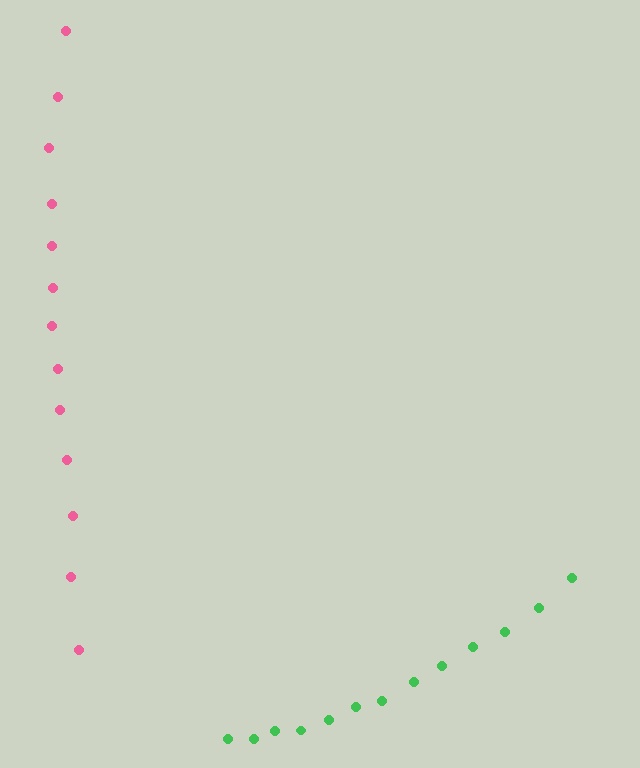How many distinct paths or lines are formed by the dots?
There are 2 distinct paths.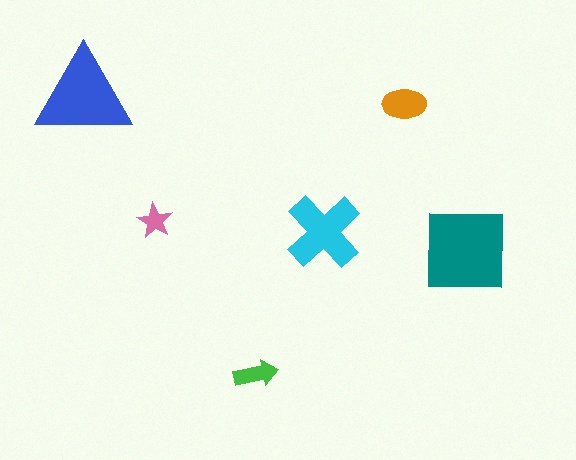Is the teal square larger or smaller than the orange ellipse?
Larger.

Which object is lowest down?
The green arrow is bottommost.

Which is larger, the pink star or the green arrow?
The green arrow.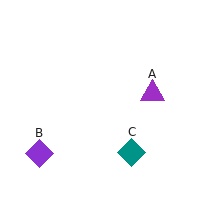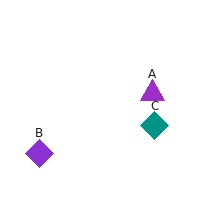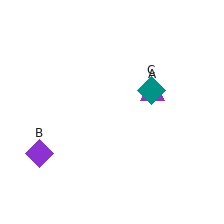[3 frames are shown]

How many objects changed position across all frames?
1 object changed position: teal diamond (object C).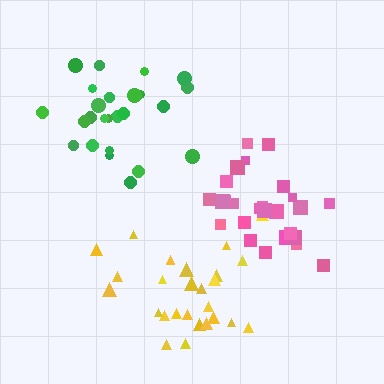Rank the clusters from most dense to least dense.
green, pink, yellow.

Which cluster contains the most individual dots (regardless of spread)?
Yellow (27).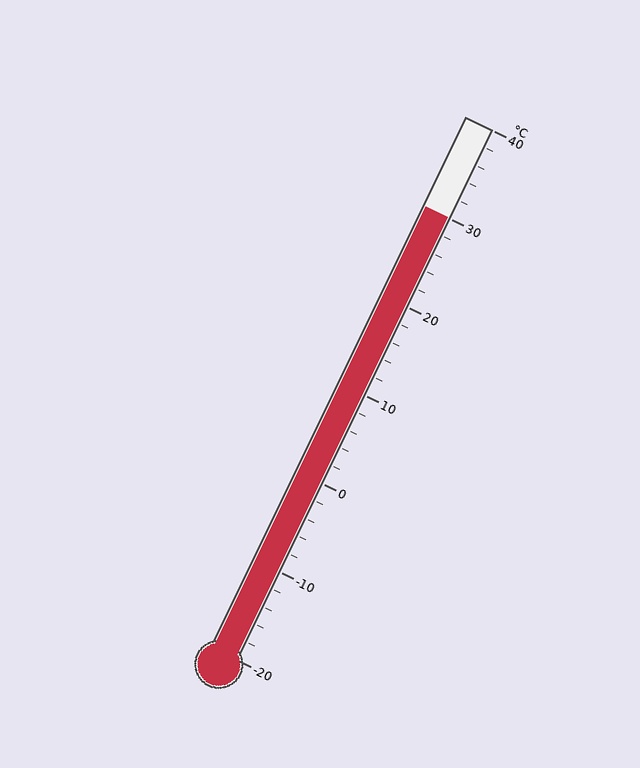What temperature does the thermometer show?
The thermometer shows approximately 30°C.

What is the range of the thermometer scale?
The thermometer scale ranges from -20°C to 40°C.